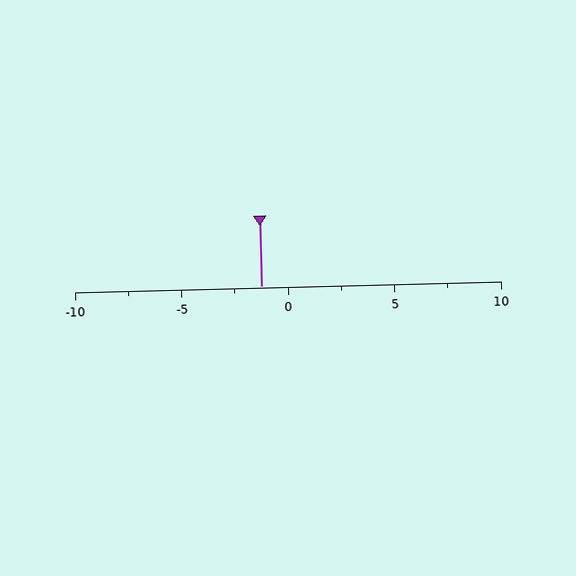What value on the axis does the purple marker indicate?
The marker indicates approximately -1.2.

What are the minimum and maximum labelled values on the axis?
The axis runs from -10 to 10.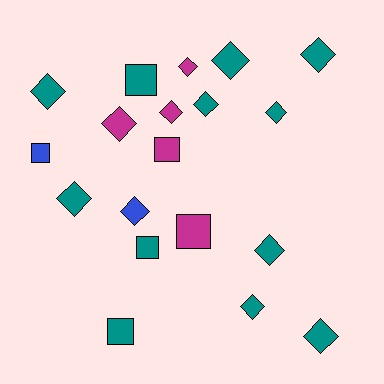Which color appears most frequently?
Teal, with 12 objects.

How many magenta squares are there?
There are 2 magenta squares.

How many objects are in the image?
There are 19 objects.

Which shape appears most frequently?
Diamond, with 13 objects.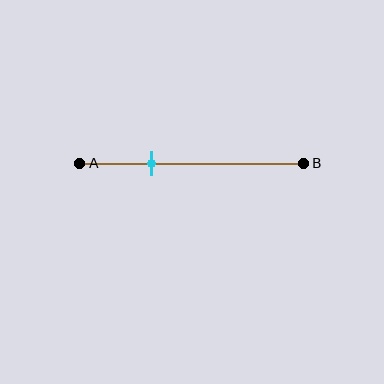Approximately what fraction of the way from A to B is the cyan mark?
The cyan mark is approximately 30% of the way from A to B.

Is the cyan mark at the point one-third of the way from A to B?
Yes, the mark is approximately at the one-third point.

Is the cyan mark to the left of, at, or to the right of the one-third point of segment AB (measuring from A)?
The cyan mark is approximately at the one-third point of segment AB.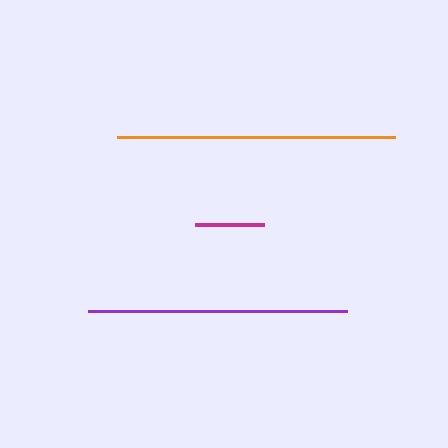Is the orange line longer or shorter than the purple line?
The orange line is longer than the purple line.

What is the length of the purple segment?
The purple segment is approximately 259 pixels long.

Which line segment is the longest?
The orange line is the longest at approximately 278 pixels.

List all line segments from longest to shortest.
From longest to shortest: orange, purple, magenta.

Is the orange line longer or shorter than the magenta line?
The orange line is longer than the magenta line.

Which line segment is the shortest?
The magenta line is the shortest at approximately 69 pixels.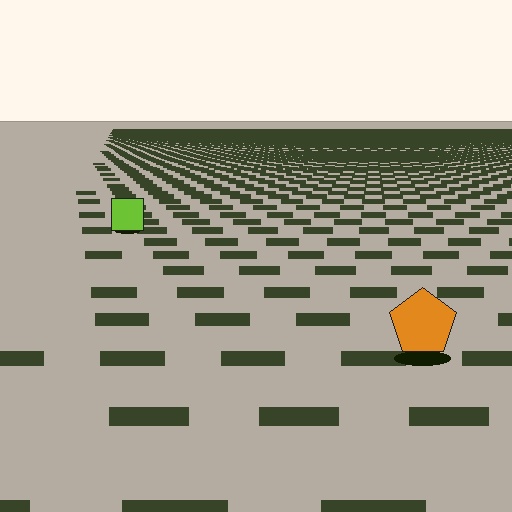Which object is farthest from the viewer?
The lime square is farthest from the viewer. It appears smaller and the ground texture around it is denser.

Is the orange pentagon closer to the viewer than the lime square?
Yes. The orange pentagon is closer — you can tell from the texture gradient: the ground texture is coarser near it.